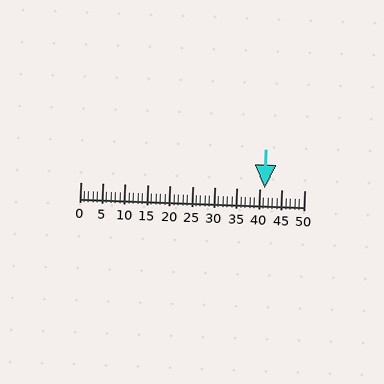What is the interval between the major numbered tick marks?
The major tick marks are spaced 5 units apart.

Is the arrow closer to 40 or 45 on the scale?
The arrow is closer to 40.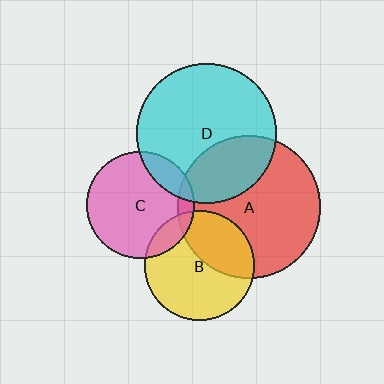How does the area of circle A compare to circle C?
Approximately 1.8 times.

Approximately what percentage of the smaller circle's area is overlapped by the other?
Approximately 35%.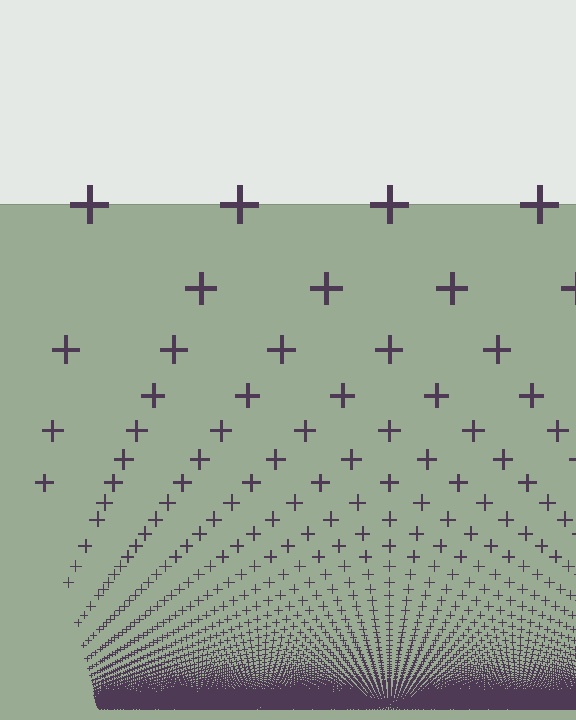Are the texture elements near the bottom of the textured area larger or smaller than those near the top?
Smaller. The gradient is inverted — elements near the bottom are smaller and denser.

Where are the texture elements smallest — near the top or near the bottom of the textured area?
Near the bottom.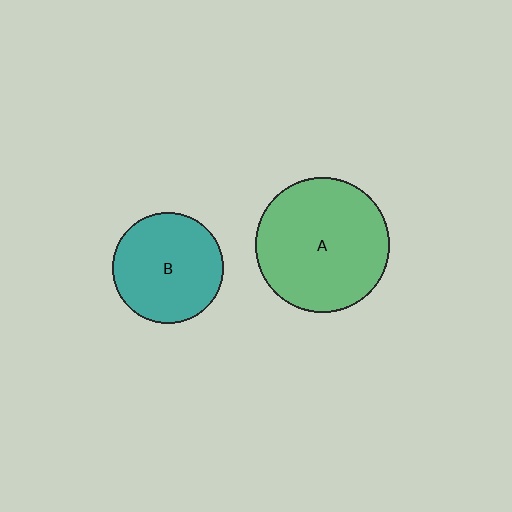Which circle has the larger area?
Circle A (green).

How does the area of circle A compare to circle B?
Approximately 1.5 times.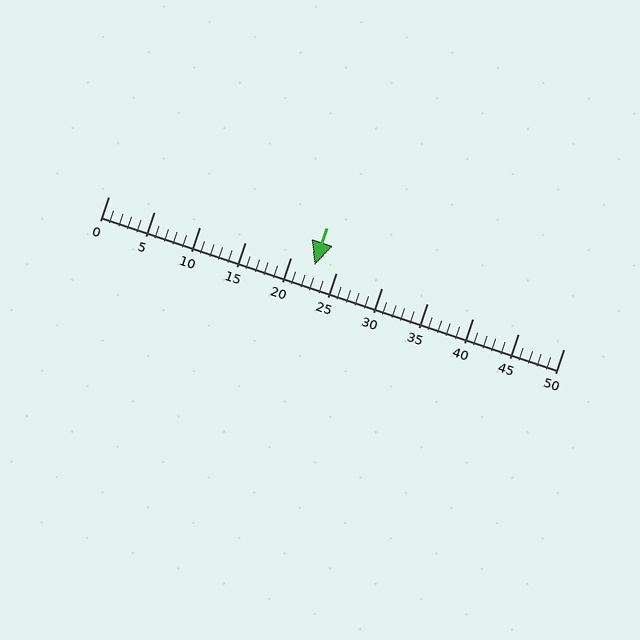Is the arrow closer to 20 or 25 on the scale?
The arrow is closer to 25.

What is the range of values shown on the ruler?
The ruler shows values from 0 to 50.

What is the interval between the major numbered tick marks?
The major tick marks are spaced 5 units apart.